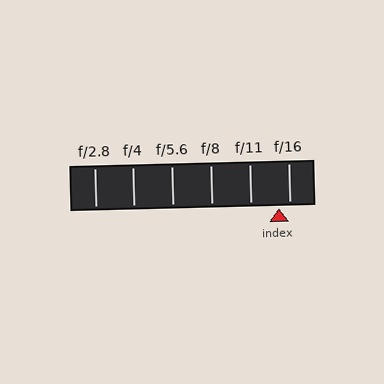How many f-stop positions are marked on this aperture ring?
There are 6 f-stop positions marked.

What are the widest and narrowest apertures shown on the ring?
The widest aperture shown is f/2.8 and the narrowest is f/16.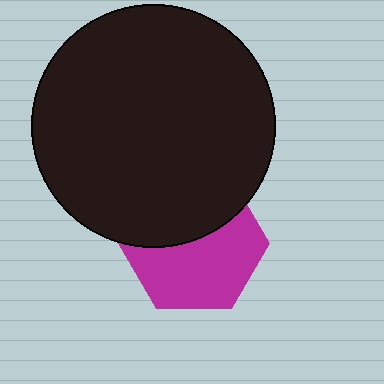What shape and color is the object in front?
The object in front is a black circle.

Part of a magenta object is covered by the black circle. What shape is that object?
It is a hexagon.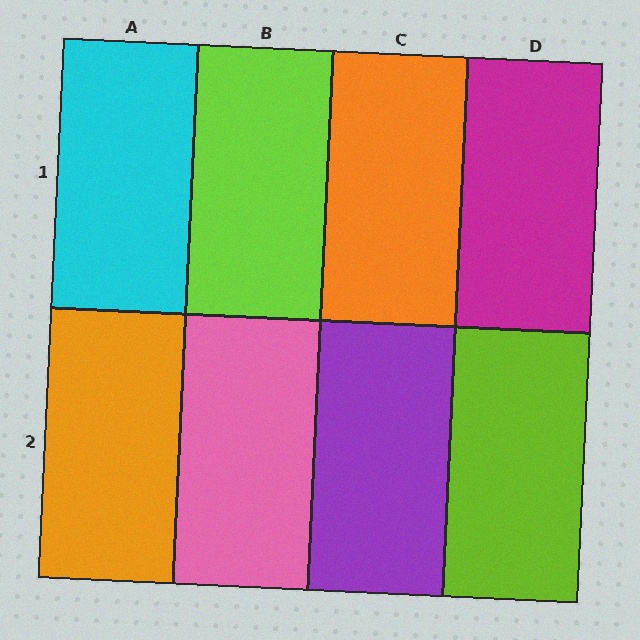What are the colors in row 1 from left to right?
Cyan, lime, orange, magenta.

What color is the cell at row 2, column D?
Lime.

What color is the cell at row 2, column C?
Purple.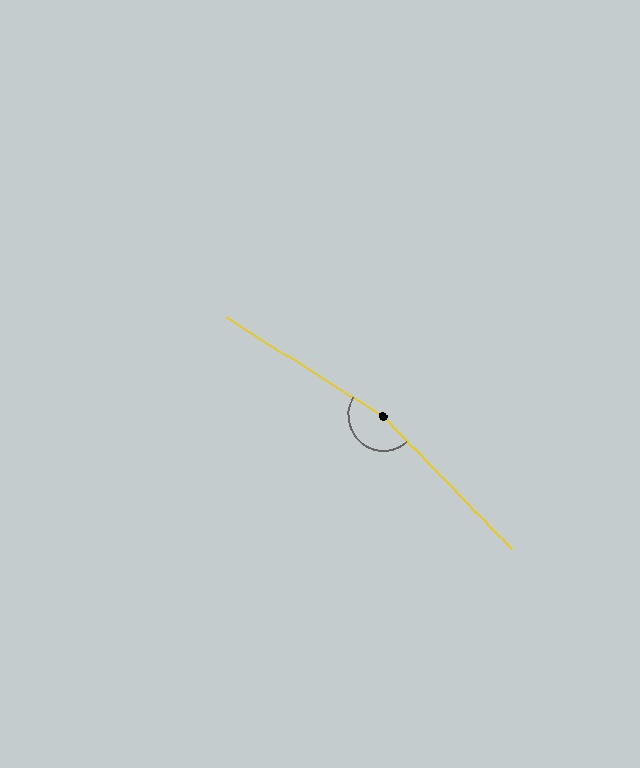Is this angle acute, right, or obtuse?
It is obtuse.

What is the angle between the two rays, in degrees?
Approximately 166 degrees.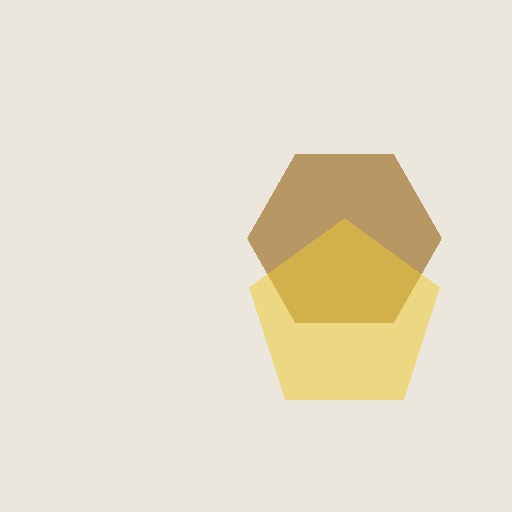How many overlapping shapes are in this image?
There are 2 overlapping shapes in the image.